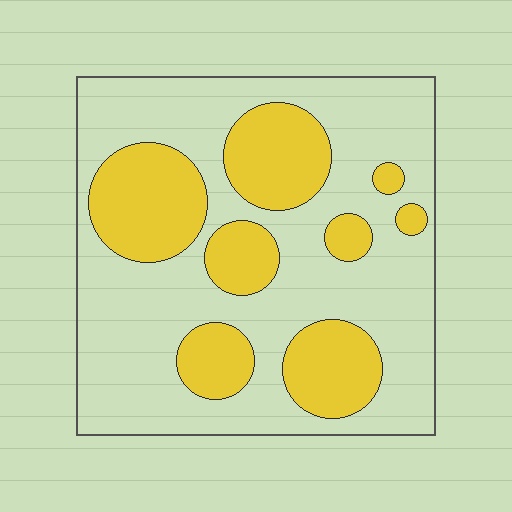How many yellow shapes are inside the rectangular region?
8.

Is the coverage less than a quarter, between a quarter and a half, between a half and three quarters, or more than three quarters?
Between a quarter and a half.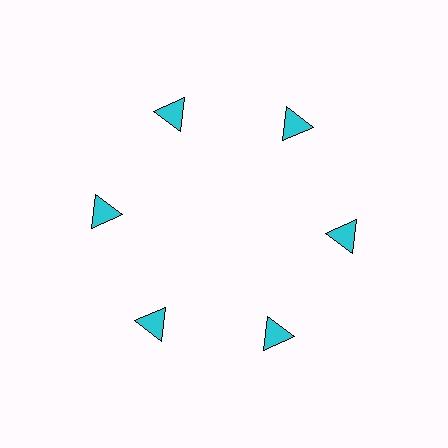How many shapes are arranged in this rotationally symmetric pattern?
There are 6 shapes, arranged in 6 groups of 1.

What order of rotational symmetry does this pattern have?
This pattern has 6-fold rotational symmetry.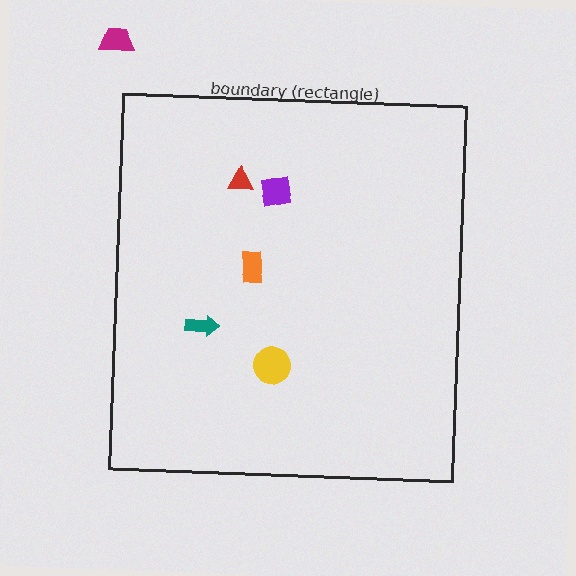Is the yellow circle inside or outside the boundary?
Inside.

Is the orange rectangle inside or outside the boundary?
Inside.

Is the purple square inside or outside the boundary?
Inside.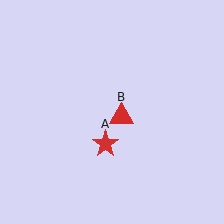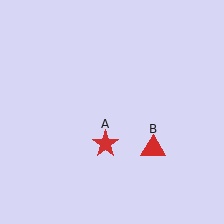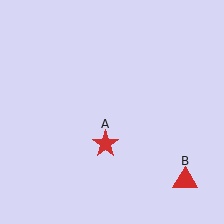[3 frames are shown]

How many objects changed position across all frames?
1 object changed position: red triangle (object B).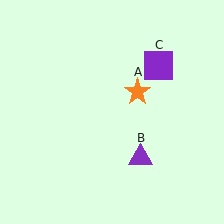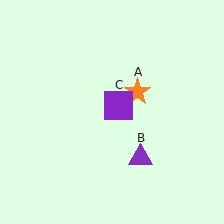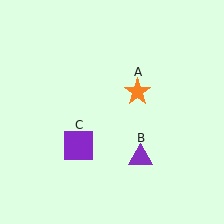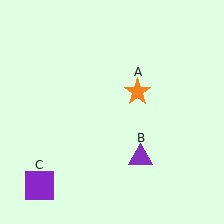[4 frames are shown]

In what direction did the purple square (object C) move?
The purple square (object C) moved down and to the left.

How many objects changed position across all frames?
1 object changed position: purple square (object C).